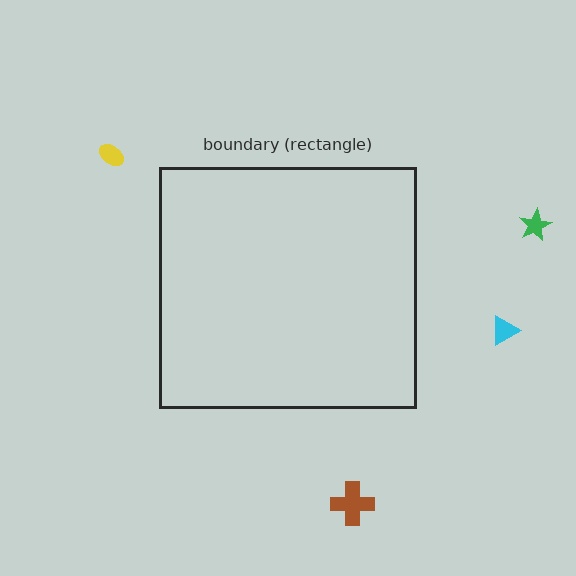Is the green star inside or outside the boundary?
Outside.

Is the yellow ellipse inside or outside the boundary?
Outside.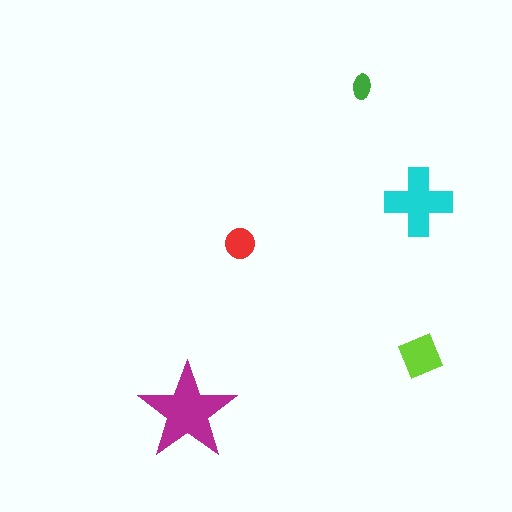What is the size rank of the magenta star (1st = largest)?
1st.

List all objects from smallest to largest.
The green ellipse, the red circle, the lime diamond, the cyan cross, the magenta star.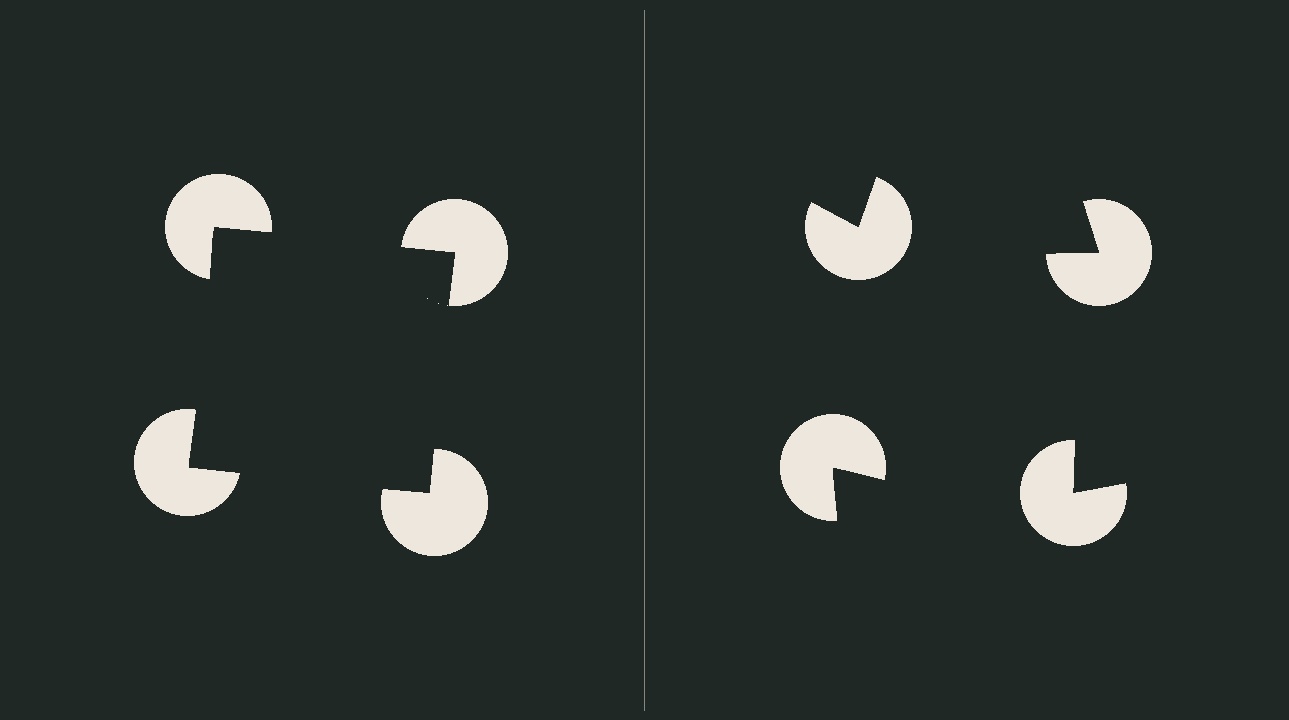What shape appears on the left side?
An illusory square.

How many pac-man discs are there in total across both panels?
8 — 4 on each side.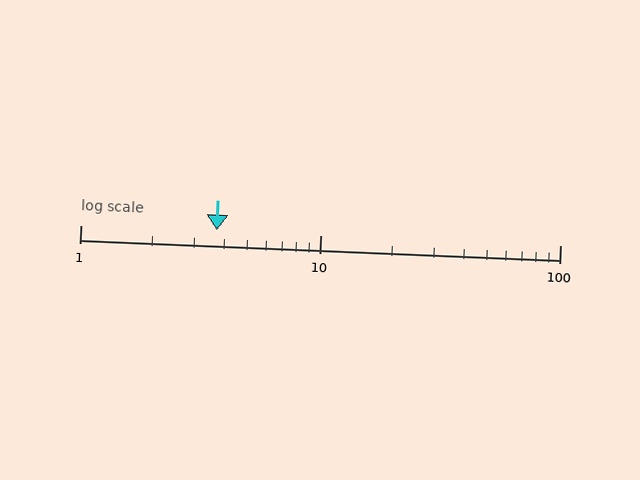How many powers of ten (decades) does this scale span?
The scale spans 2 decades, from 1 to 100.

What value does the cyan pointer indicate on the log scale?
The pointer indicates approximately 3.7.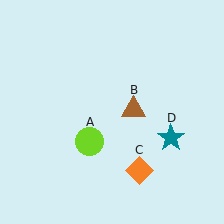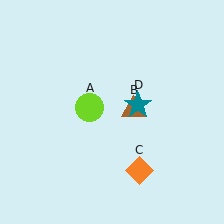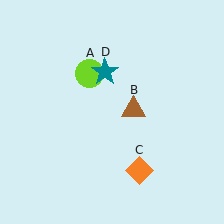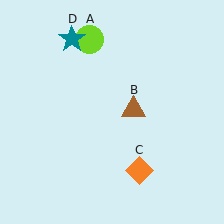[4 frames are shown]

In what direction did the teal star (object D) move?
The teal star (object D) moved up and to the left.